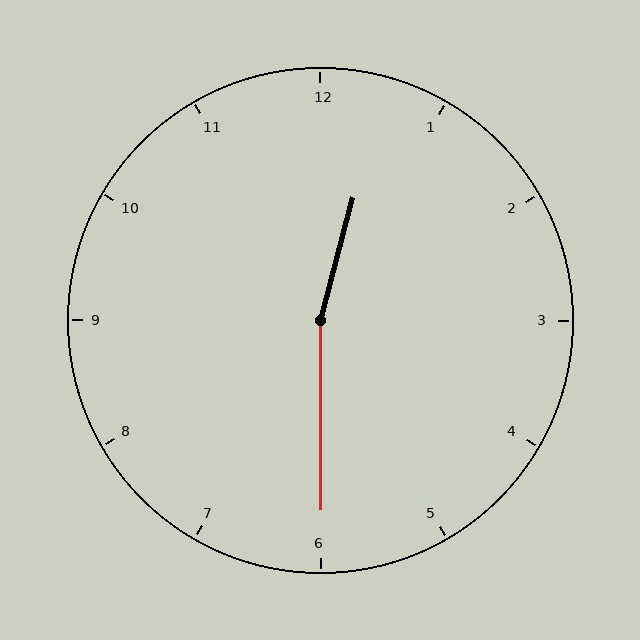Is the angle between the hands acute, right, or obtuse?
It is obtuse.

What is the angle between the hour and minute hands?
Approximately 165 degrees.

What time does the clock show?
12:30.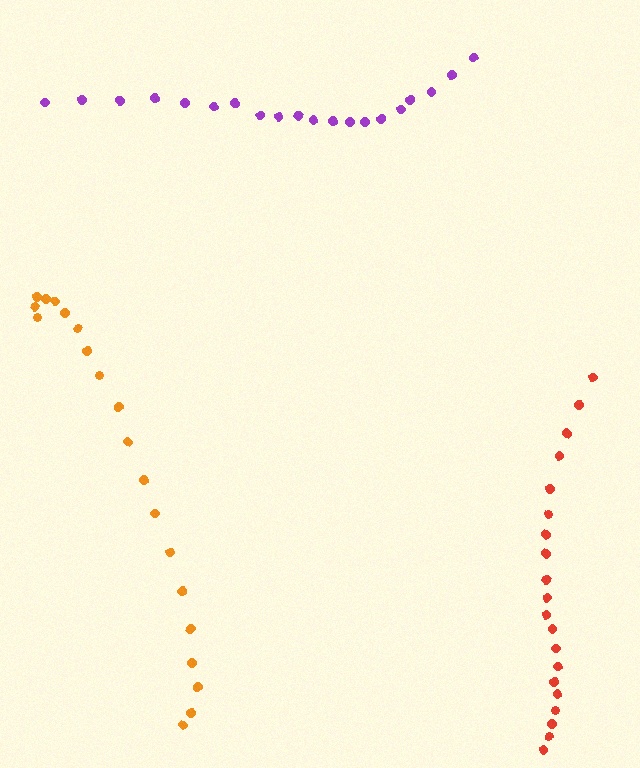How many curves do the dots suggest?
There are 3 distinct paths.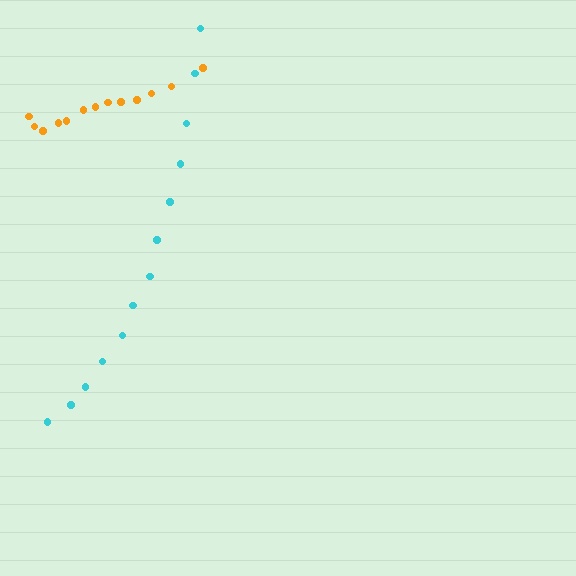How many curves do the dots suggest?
There are 2 distinct paths.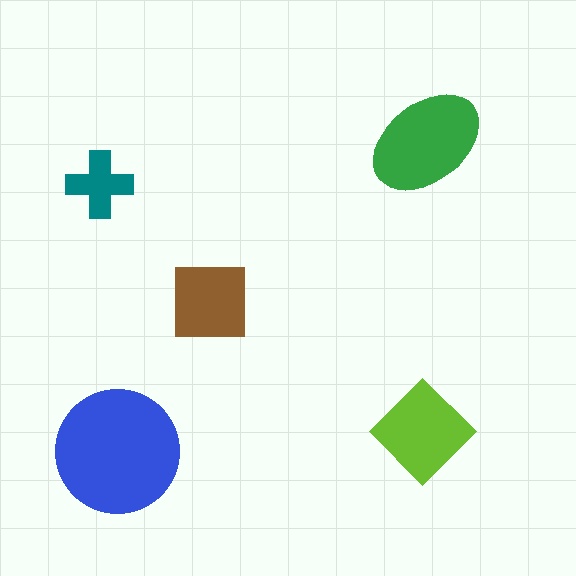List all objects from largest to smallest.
The blue circle, the green ellipse, the lime diamond, the brown square, the teal cross.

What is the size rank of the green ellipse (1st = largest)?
2nd.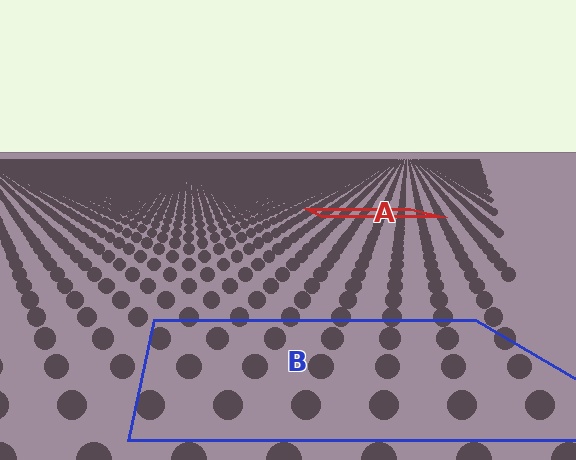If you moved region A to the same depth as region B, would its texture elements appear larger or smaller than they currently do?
They would appear larger. At a closer depth, the same texture elements are projected at a bigger on-screen size.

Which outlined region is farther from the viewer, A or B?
Region A is farther from the viewer — the texture elements inside it appear smaller and more densely packed.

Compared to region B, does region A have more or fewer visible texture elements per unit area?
Region A has more texture elements per unit area — they are packed more densely because it is farther away.